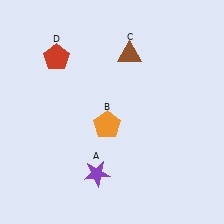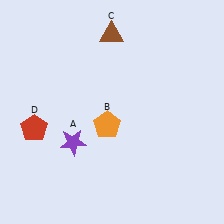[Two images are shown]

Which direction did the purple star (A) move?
The purple star (A) moved up.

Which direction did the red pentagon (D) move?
The red pentagon (D) moved down.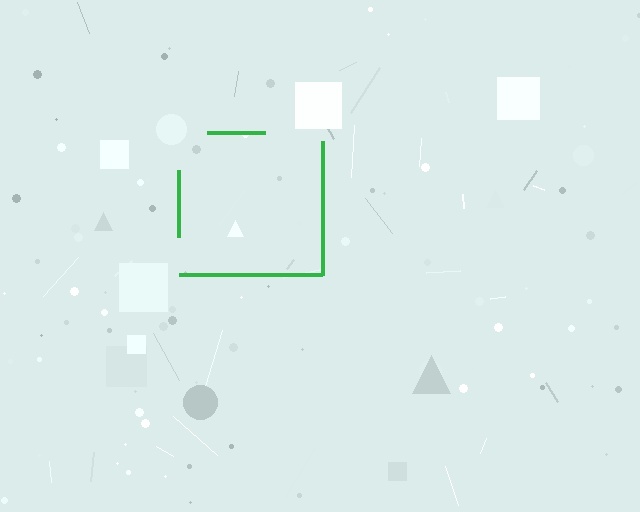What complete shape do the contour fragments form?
The contour fragments form a square.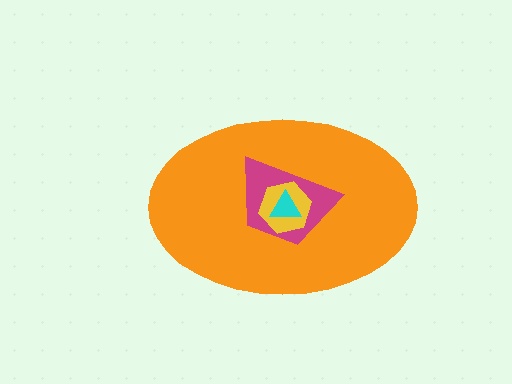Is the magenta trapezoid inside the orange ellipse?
Yes.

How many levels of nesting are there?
4.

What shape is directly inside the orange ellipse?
The magenta trapezoid.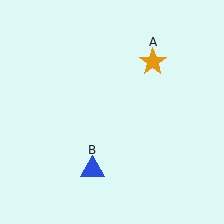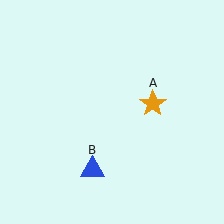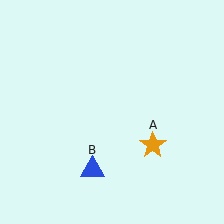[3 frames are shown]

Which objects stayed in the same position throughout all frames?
Blue triangle (object B) remained stationary.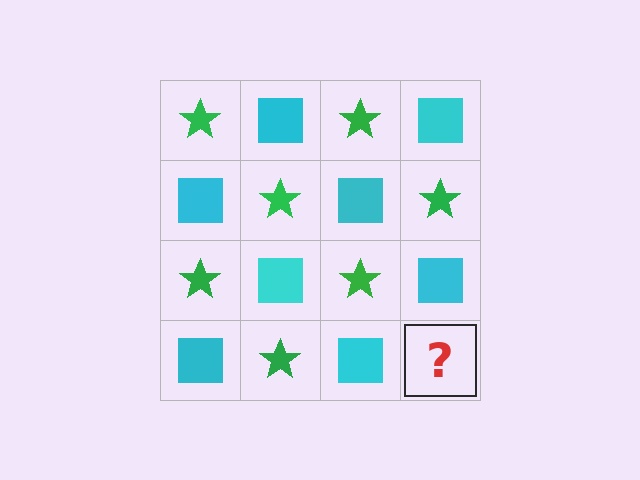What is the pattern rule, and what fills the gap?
The rule is that it alternates green star and cyan square in a checkerboard pattern. The gap should be filled with a green star.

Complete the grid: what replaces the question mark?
The question mark should be replaced with a green star.